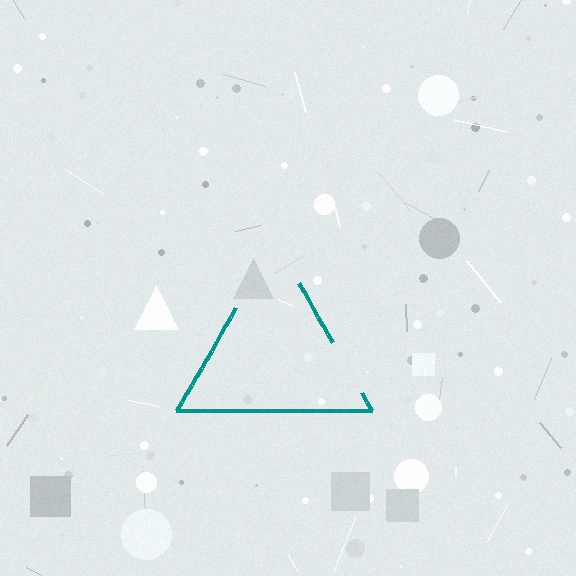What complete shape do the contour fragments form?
The contour fragments form a triangle.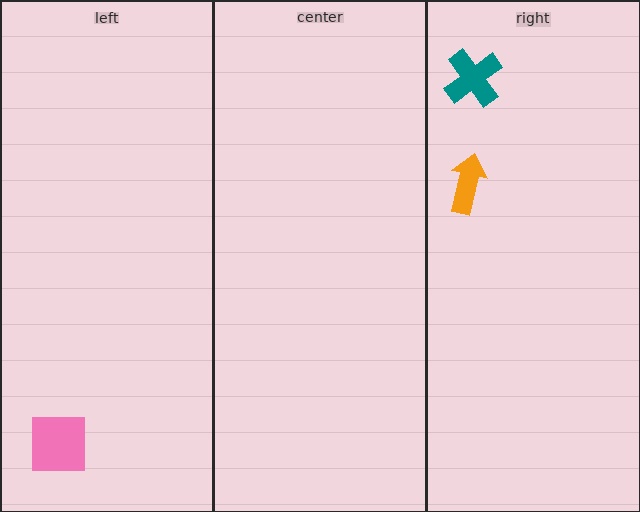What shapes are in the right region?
The teal cross, the orange arrow.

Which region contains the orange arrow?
The right region.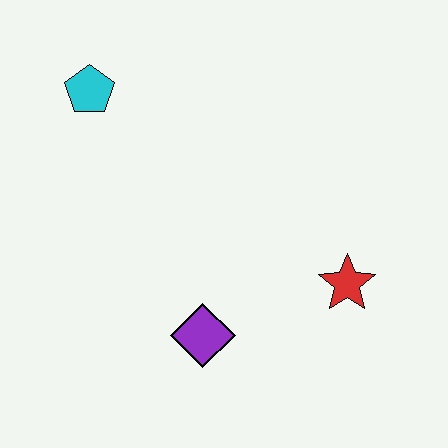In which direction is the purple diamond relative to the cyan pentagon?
The purple diamond is below the cyan pentagon.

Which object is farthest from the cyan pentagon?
The red star is farthest from the cyan pentagon.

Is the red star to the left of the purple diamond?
No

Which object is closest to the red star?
The purple diamond is closest to the red star.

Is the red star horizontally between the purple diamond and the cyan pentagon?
No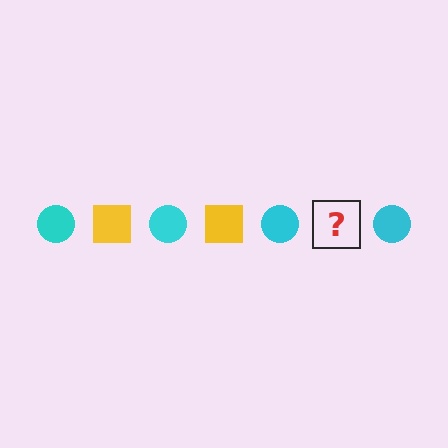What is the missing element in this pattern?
The missing element is a yellow square.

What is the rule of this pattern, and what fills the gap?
The rule is that the pattern alternates between cyan circle and yellow square. The gap should be filled with a yellow square.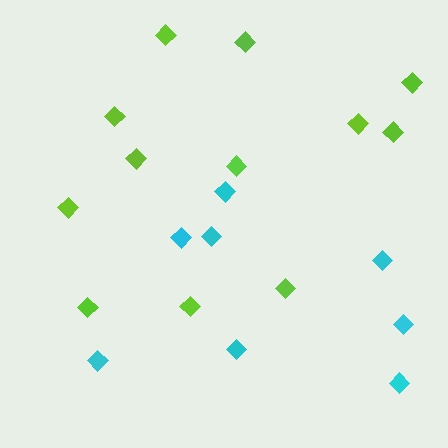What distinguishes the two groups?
There are 2 groups: one group of lime diamonds (12) and one group of cyan diamonds (8).